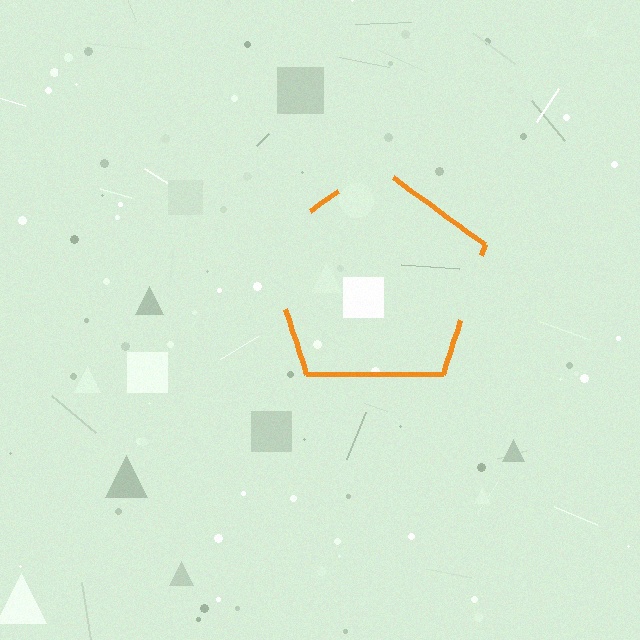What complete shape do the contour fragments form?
The contour fragments form a pentagon.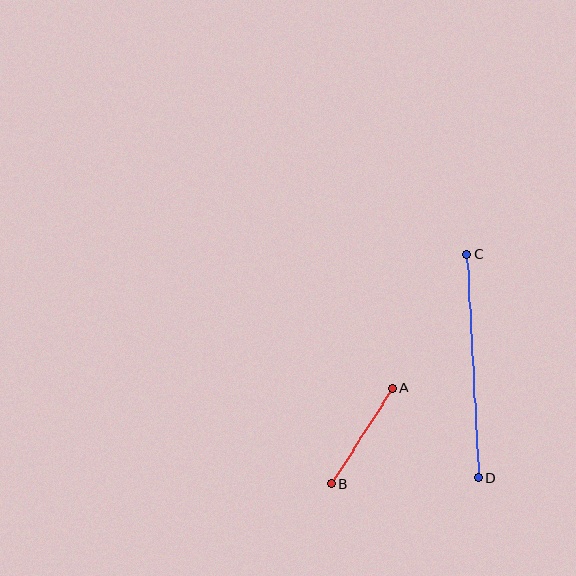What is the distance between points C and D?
The distance is approximately 224 pixels.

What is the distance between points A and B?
The distance is approximately 114 pixels.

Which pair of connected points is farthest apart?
Points C and D are farthest apart.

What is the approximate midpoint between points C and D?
The midpoint is at approximately (473, 366) pixels.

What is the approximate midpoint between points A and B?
The midpoint is at approximately (362, 436) pixels.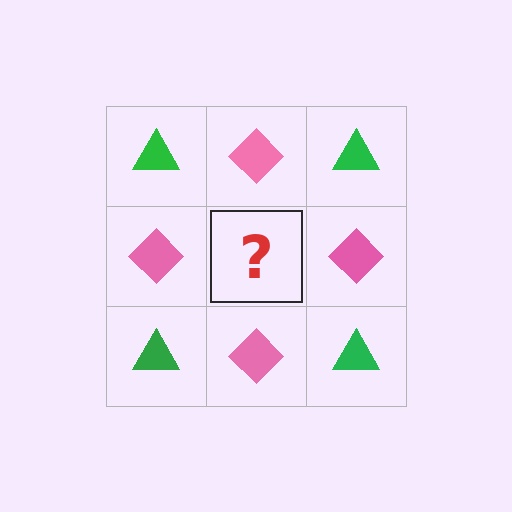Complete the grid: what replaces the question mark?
The question mark should be replaced with a green triangle.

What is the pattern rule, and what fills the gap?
The rule is that it alternates green triangle and pink diamond in a checkerboard pattern. The gap should be filled with a green triangle.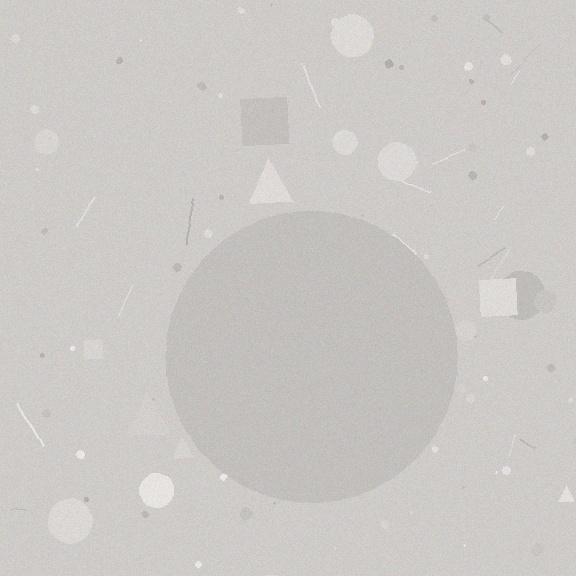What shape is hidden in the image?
A circle is hidden in the image.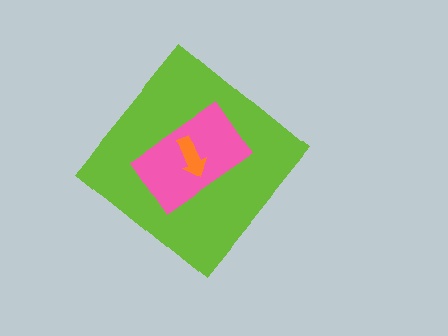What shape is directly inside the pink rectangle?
The orange arrow.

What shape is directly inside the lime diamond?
The pink rectangle.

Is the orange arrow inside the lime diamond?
Yes.